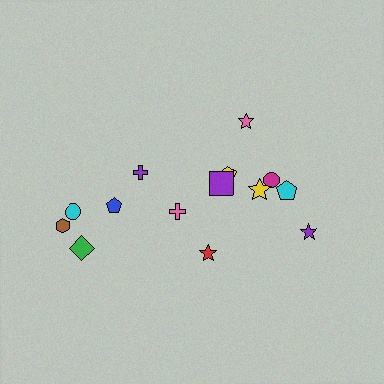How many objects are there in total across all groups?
There are 14 objects.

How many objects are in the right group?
There are 8 objects.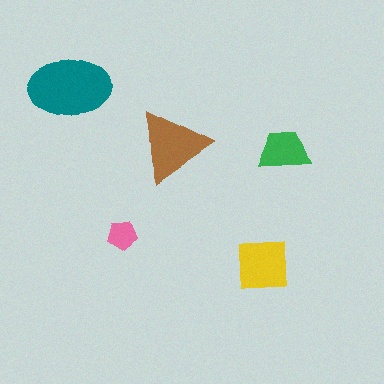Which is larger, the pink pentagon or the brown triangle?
The brown triangle.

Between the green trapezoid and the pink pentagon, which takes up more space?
The green trapezoid.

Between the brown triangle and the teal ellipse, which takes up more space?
The teal ellipse.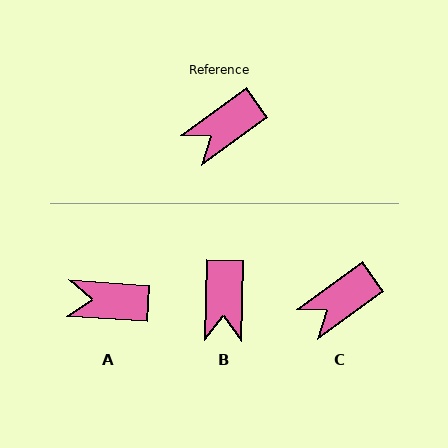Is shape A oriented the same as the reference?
No, it is off by about 39 degrees.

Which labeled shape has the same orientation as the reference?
C.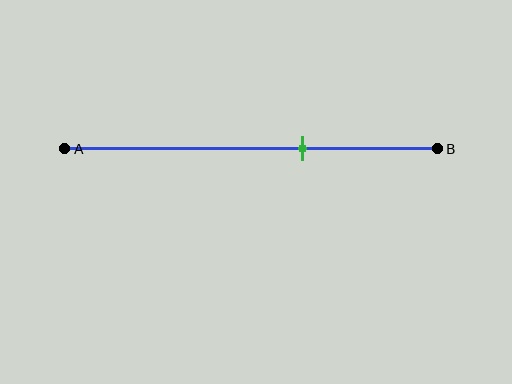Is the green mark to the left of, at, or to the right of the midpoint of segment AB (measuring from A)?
The green mark is to the right of the midpoint of segment AB.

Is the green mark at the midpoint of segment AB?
No, the mark is at about 65% from A, not at the 50% midpoint.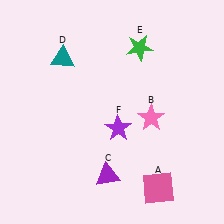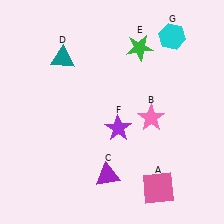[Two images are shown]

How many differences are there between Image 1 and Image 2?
There is 1 difference between the two images.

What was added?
A cyan hexagon (G) was added in Image 2.